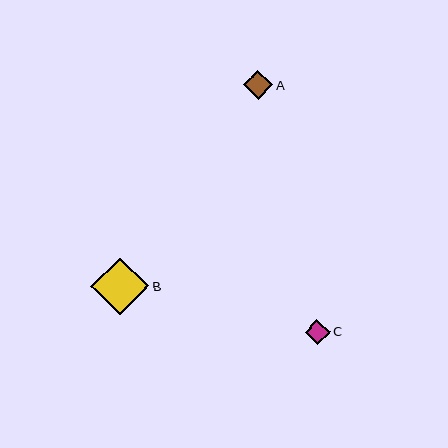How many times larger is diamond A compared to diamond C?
Diamond A is approximately 1.2 times the size of diamond C.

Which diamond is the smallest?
Diamond C is the smallest with a size of approximately 25 pixels.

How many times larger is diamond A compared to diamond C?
Diamond A is approximately 1.2 times the size of diamond C.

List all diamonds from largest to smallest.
From largest to smallest: B, A, C.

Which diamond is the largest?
Diamond B is the largest with a size of approximately 58 pixels.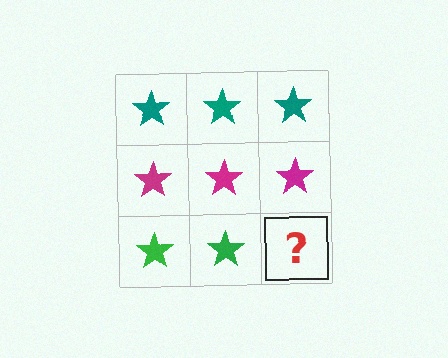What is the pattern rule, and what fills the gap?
The rule is that each row has a consistent color. The gap should be filled with a green star.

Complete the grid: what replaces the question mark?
The question mark should be replaced with a green star.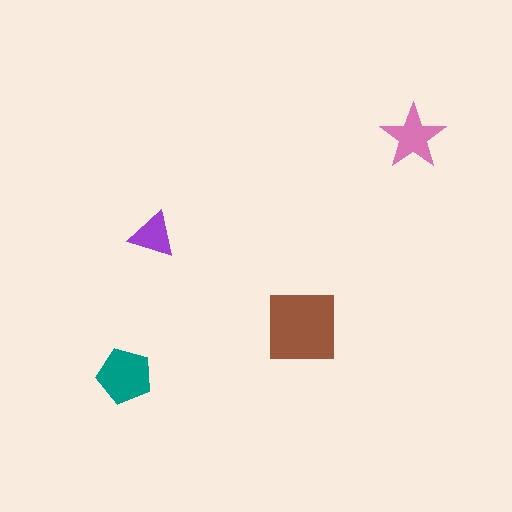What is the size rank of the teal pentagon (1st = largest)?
2nd.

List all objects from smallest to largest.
The purple triangle, the pink star, the teal pentagon, the brown square.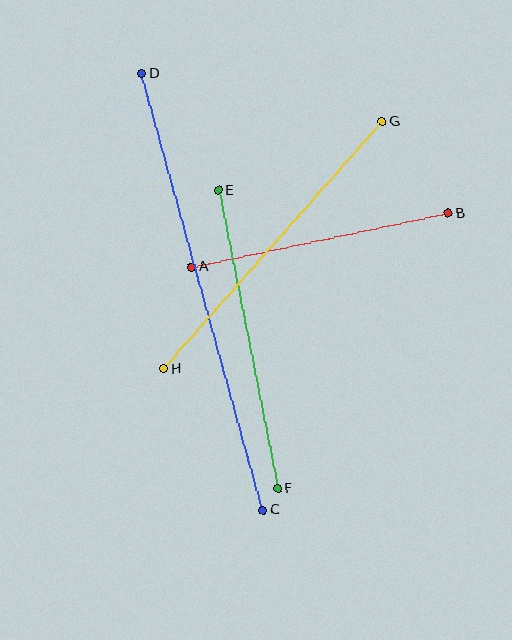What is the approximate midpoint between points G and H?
The midpoint is at approximately (273, 245) pixels.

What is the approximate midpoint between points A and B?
The midpoint is at approximately (320, 240) pixels.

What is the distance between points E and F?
The distance is approximately 304 pixels.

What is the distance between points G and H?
The distance is approximately 330 pixels.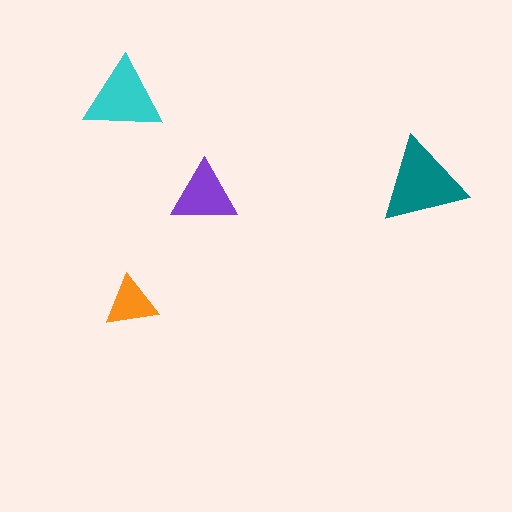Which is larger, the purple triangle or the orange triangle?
The purple one.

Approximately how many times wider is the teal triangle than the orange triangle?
About 1.5 times wider.